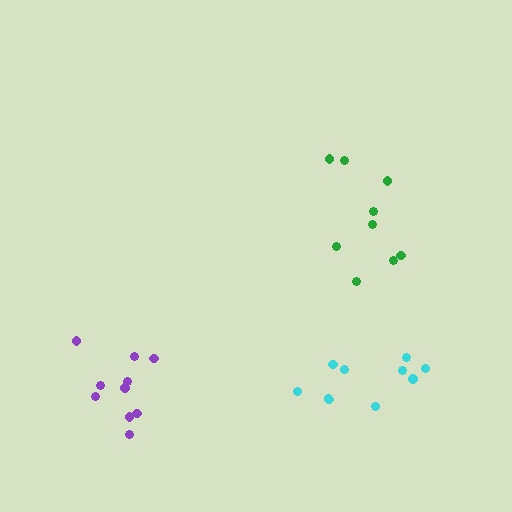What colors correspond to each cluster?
The clusters are colored: cyan, purple, green.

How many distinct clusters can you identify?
There are 3 distinct clusters.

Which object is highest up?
The green cluster is topmost.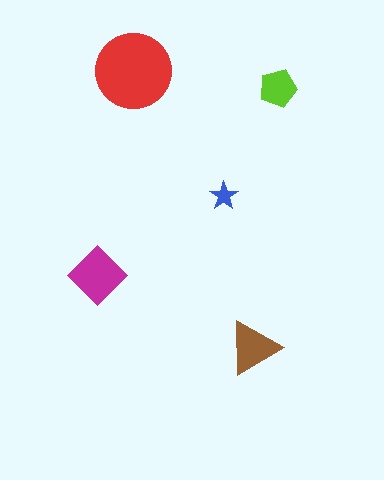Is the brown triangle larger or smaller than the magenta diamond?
Smaller.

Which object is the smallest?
The blue star.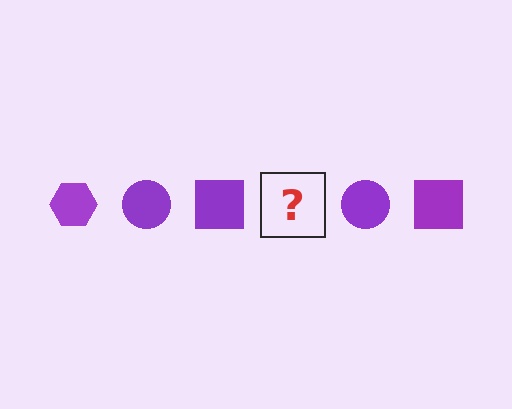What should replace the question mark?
The question mark should be replaced with a purple hexagon.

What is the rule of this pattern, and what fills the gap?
The rule is that the pattern cycles through hexagon, circle, square shapes in purple. The gap should be filled with a purple hexagon.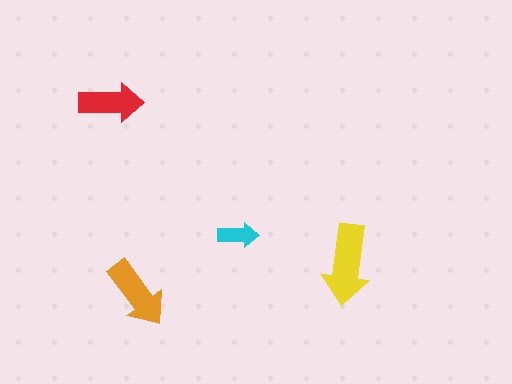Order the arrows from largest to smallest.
the yellow one, the orange one, the red one, the cyan one.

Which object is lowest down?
The orange arrow is bottommost.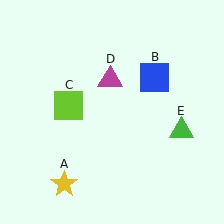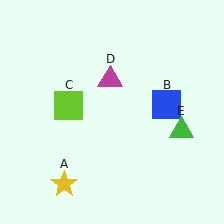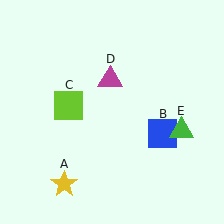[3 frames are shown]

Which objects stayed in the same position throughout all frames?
Yellow star (object A) and lime square (object C) and magenta triangle (object D) and green triangle (object E) remained stationary.